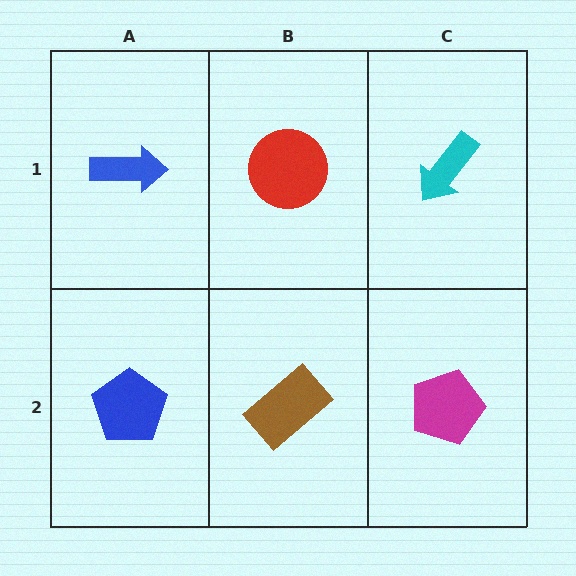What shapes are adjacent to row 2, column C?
A cyan arrow (row 1, column C), a brown rectangle (row 2, column B).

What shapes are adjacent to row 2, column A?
A blue arrow (row 1, column A), a brown rectangle (row 2, column B).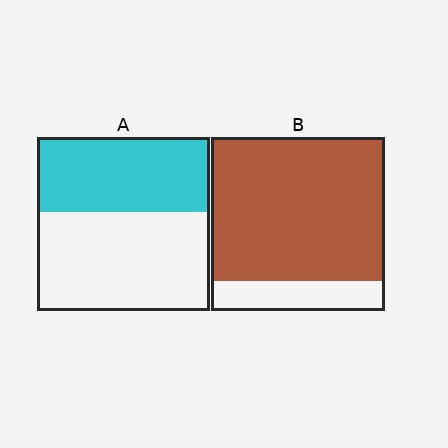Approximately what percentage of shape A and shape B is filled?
A is approximately 45% and B is approximately 85%.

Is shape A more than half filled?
No.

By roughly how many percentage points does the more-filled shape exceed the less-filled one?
By roughly 40 percentage points (B over A).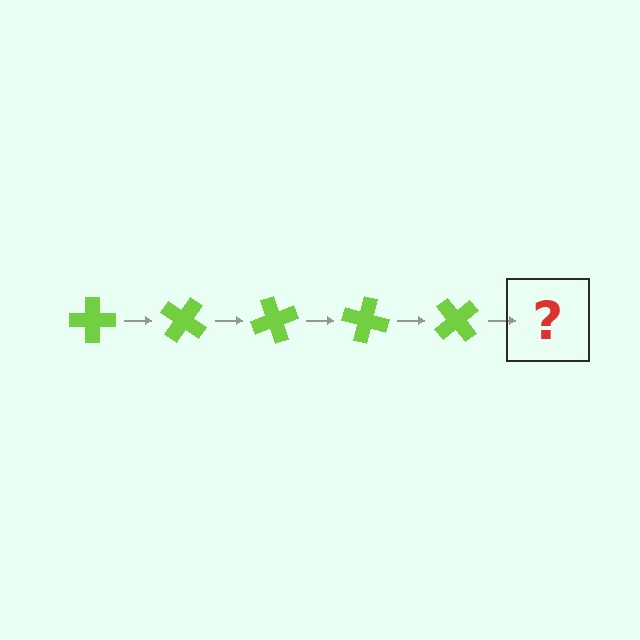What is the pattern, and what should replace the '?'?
The pattern is that the cross rotates 35 degrees each step. The '?' should be a lime cross rotated 175 degrees.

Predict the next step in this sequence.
The next step is a lime cross rotated 175 degrees.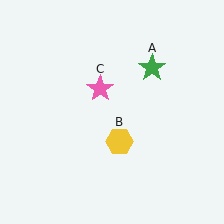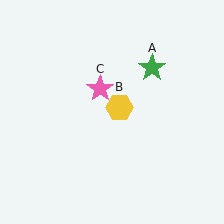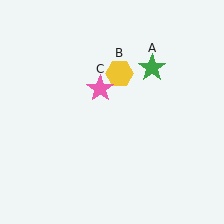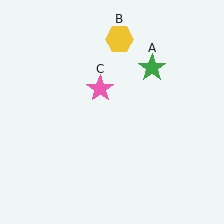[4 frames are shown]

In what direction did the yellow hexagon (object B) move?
The yellow hexagon (object B) moved up.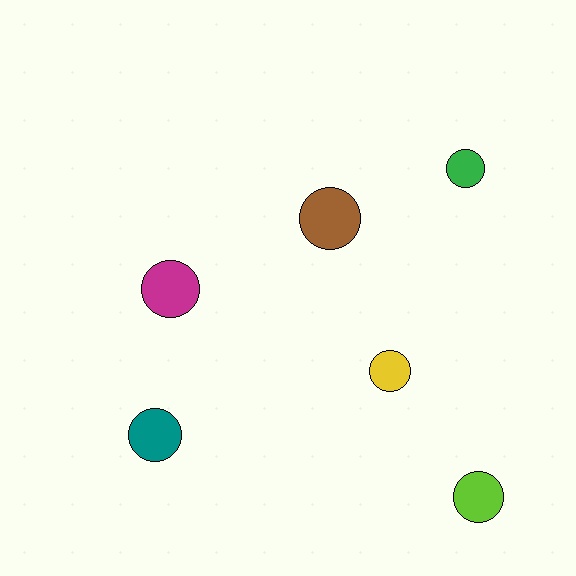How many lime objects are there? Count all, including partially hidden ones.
There is 1 lime object.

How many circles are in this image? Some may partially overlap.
There are 6 circles.